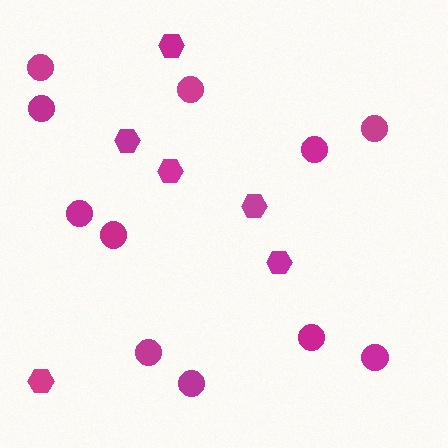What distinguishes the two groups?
There are 2 groups: one group of hexagons (6) and one group of circles (11).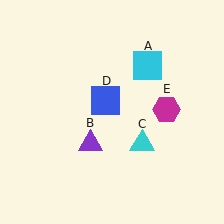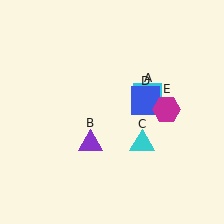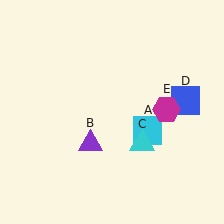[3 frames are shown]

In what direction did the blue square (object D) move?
The blue square (object D) moved right.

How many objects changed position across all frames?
2 objects changed position: cyan square (object A), blue square (object D).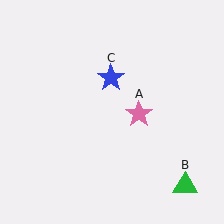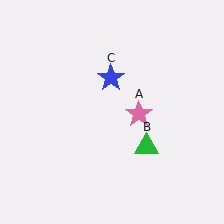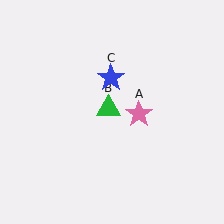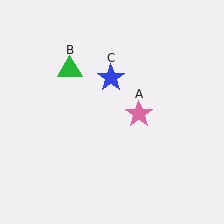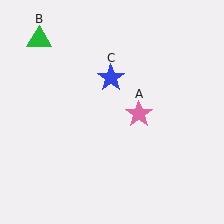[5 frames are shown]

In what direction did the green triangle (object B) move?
The green triangle (object B) moved up and to the left.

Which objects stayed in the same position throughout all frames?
Pink star (object A) and blue star (object C) remained stationary.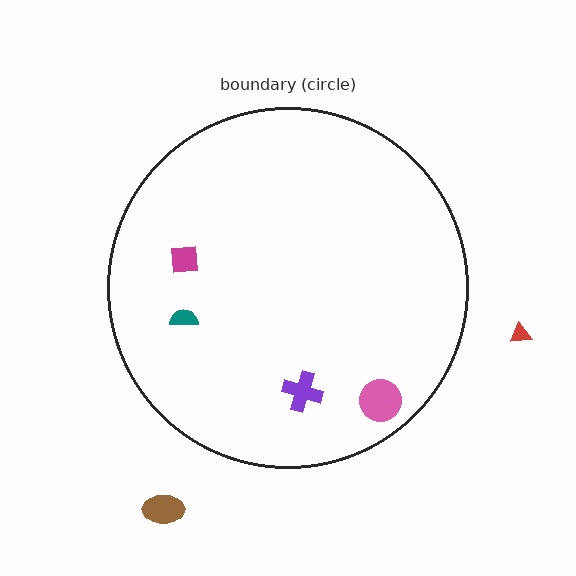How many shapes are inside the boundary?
4 inside, 2 outside.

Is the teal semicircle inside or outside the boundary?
Inside.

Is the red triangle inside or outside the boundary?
Outside.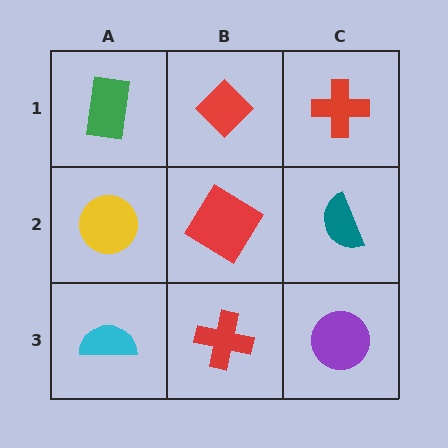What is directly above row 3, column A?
A yellow circle.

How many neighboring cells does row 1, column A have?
2.